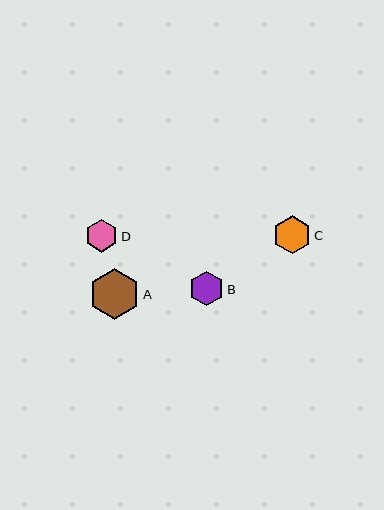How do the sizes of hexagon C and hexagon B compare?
Hexagon C and hexagon B are approximately the same size.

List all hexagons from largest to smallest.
From largest to smallest: A, C, B, D.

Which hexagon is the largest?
Hexagon A is the largest with a size of approximately 51 pixels.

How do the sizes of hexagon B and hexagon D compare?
Hexagon B and hexagon D are approximately the same size.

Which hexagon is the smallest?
Hexagon D is the smallest with a size of approximately 32 pixels.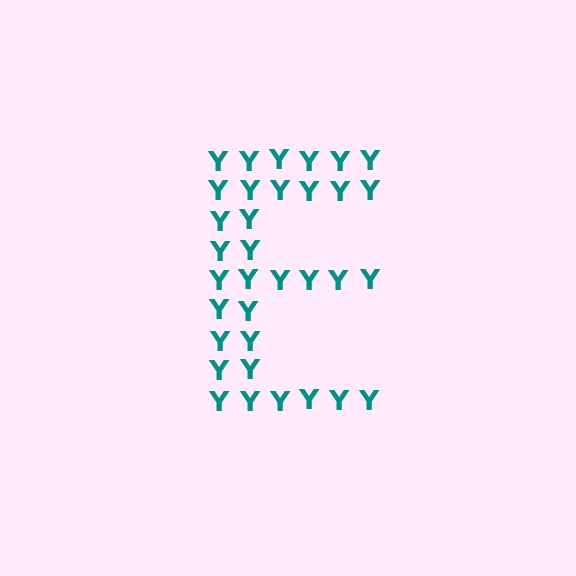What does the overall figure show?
The overall figure shows the letter E.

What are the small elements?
The small elements are letter Y's.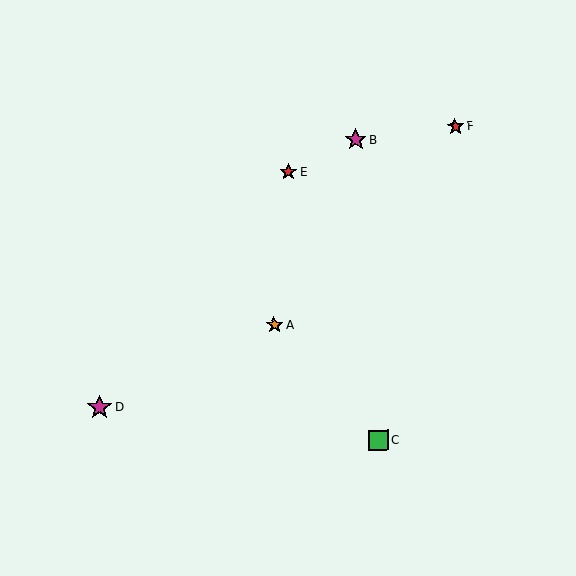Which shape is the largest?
The magenta star (labeled D) is the largest.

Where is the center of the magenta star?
The center of the magenta star is at (355, 140).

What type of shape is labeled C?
Shape C is a green square.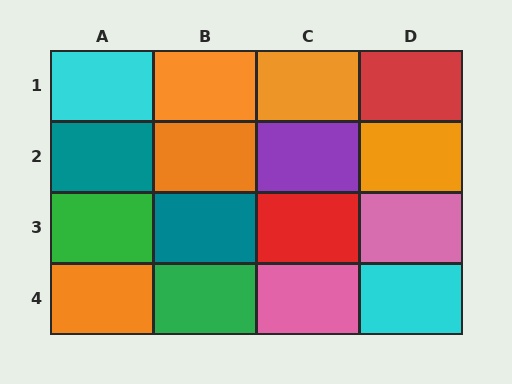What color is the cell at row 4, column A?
Orange.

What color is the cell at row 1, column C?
Orange.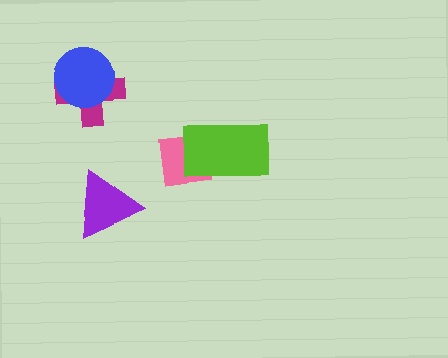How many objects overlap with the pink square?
1 object overlaps with the pink square.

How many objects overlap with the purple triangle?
0 objects overlap with the purple triangle.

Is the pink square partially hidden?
Yes, it is partially covered by another shape.